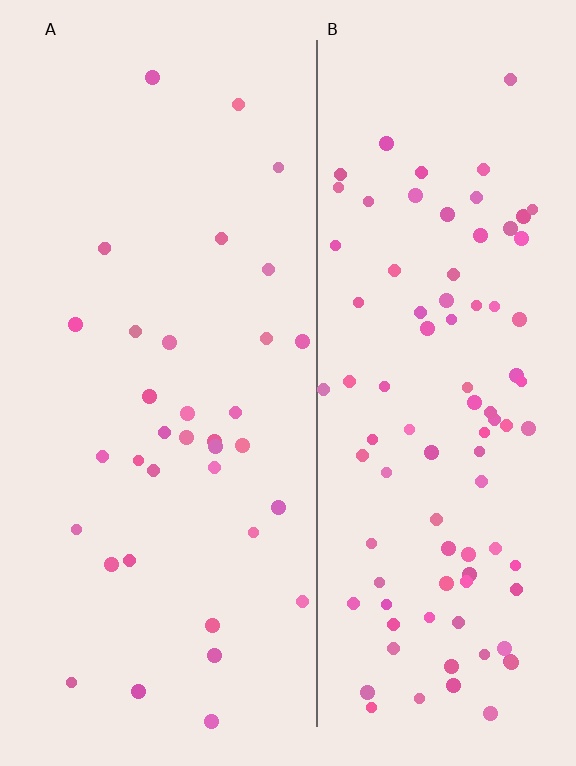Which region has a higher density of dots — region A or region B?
B (the right).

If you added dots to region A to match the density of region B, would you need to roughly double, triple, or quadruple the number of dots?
Approximately triple.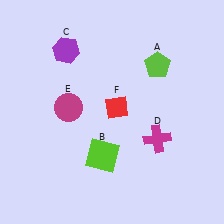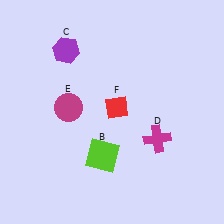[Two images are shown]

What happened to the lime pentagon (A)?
The lime pentagon (A) was removed in Image 2. It was in the top-right area of Image 1.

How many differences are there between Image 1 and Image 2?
There is 1 difference between the two images.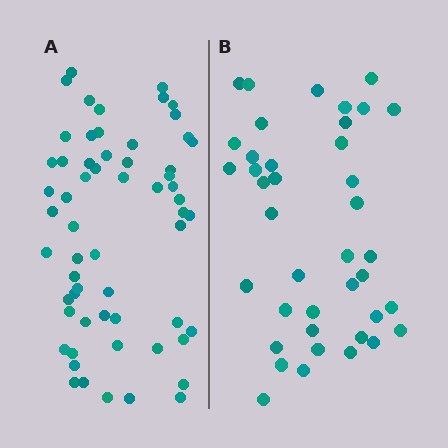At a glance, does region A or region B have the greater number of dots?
Region A (the left region) has more dots.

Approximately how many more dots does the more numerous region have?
Region A has approximately 20 more dots than region B.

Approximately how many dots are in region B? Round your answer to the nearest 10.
About 40 dots.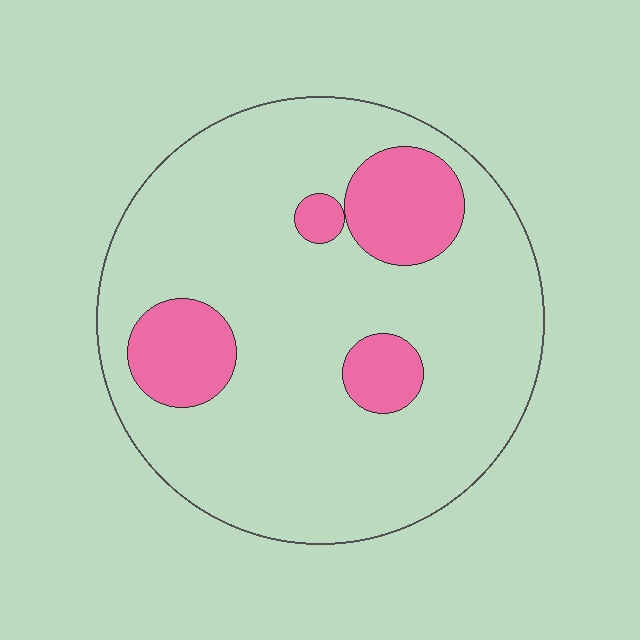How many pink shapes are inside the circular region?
4.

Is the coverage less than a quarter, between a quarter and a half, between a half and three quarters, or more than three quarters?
Less than a quarter.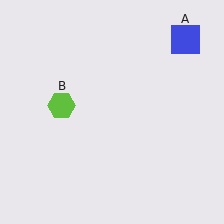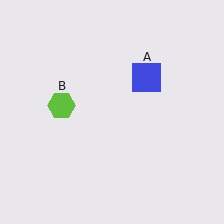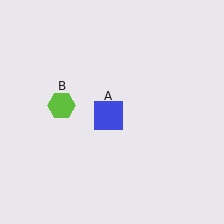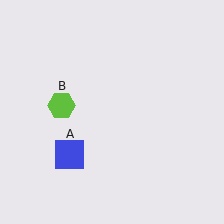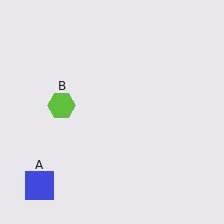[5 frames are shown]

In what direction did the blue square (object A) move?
The blue square (object A) moved down and to the left.